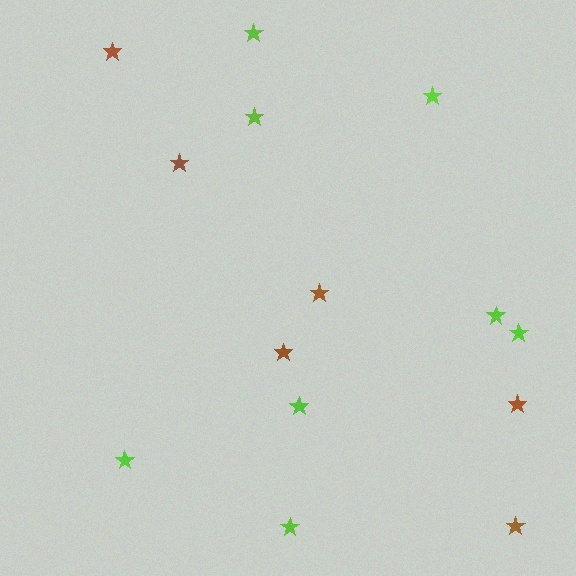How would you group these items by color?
There are 2 groups: one group of lime stars (8) and one group of brown stars (6).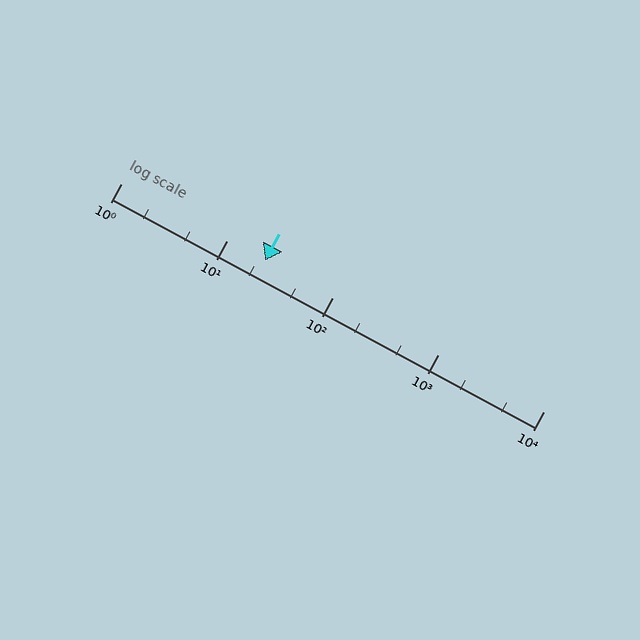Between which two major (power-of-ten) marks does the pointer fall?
The pointer is between 10 and 100.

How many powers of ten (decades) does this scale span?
The scale spans 4 decades, from 1 to 10000.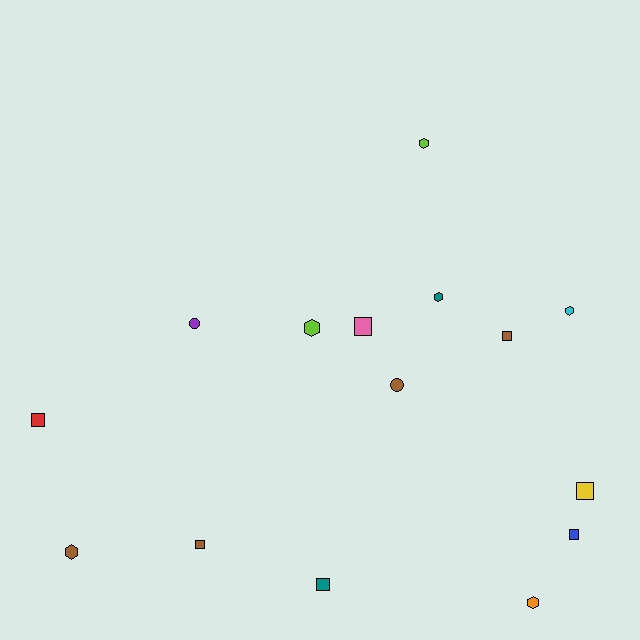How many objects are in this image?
There are 15 objects.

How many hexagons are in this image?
There are 6 hexagons.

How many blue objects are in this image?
There is 1 blue object.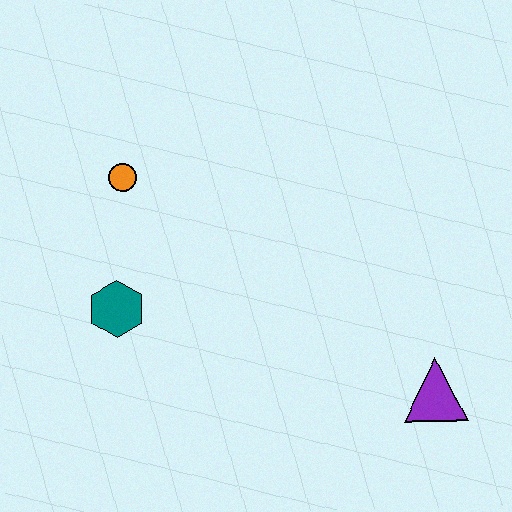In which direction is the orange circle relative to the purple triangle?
The orange circle is to the left of the purple triangle.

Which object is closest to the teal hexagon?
The orange circle is closest to the teal hexagon.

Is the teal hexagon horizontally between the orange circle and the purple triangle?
No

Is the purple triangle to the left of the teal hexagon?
No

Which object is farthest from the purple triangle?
The orange circle is farthest from the purple triangle.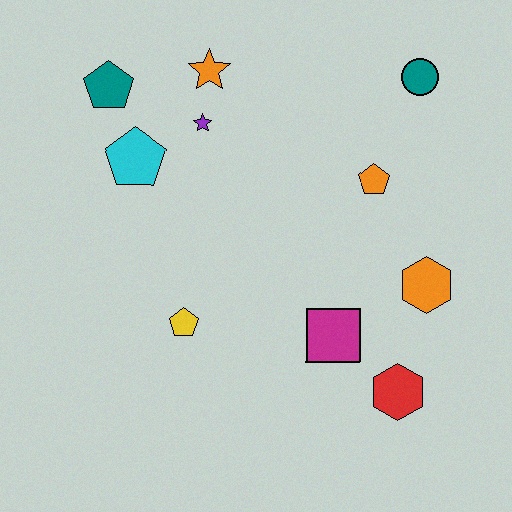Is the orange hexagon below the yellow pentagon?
No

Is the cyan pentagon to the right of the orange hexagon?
No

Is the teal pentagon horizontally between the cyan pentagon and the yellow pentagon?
No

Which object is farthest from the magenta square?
The teal pentagon is farthest from the magenta square.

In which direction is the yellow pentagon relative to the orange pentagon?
The yellow pentagon is to the left of the orange pentagon.